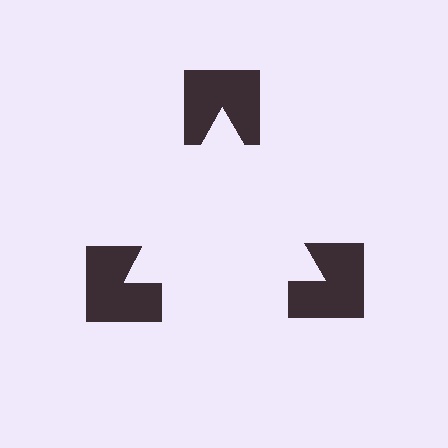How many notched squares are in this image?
There are 3 — one at each vertex of the illusory triangle.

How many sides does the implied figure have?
3 sides.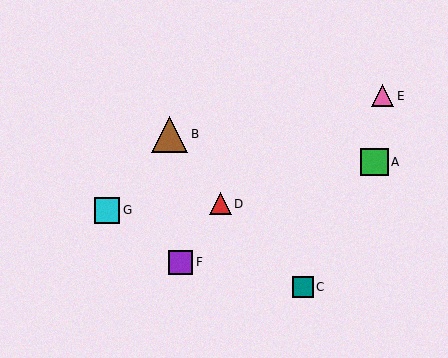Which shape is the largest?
The brown triangle (labeled B) is the largest.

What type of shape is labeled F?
Shape F is a purple square.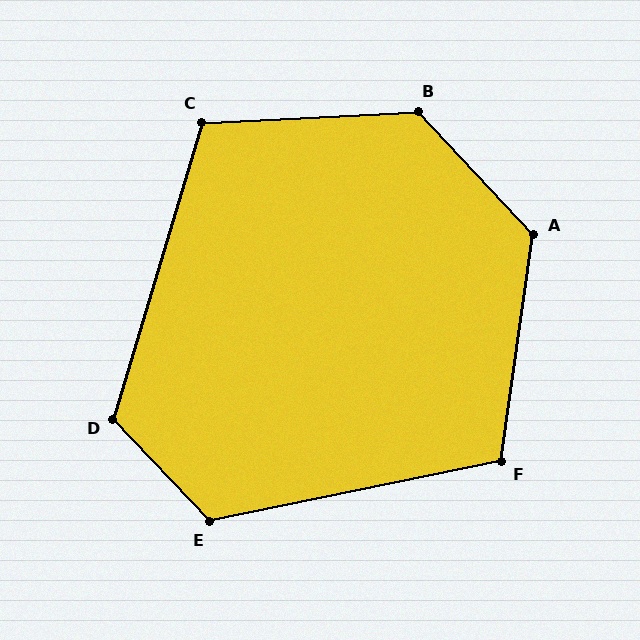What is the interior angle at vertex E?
Approximately 122 degrees (obtuse).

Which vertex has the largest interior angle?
B, at approximately 130 degrees.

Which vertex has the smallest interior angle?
C, at approximately 110 degrees.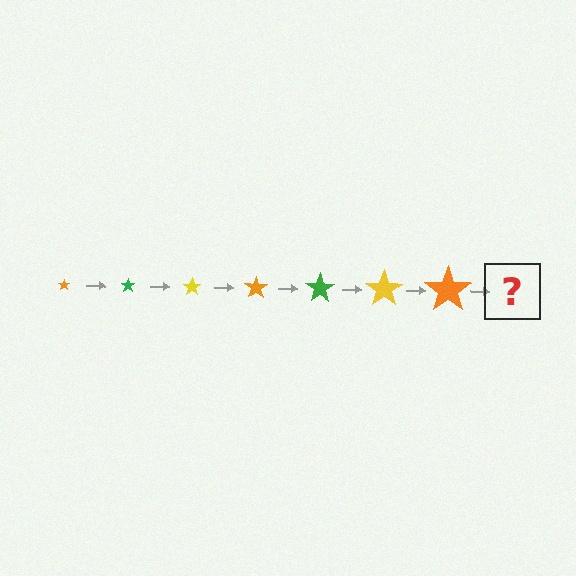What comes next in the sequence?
The next element should be a green star, larger than the previous one.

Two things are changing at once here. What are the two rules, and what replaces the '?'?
The two rules are that the star grows larger each step and the color cycles through orange, green, and yellow. The '?' should be a green star, larger than the previous one.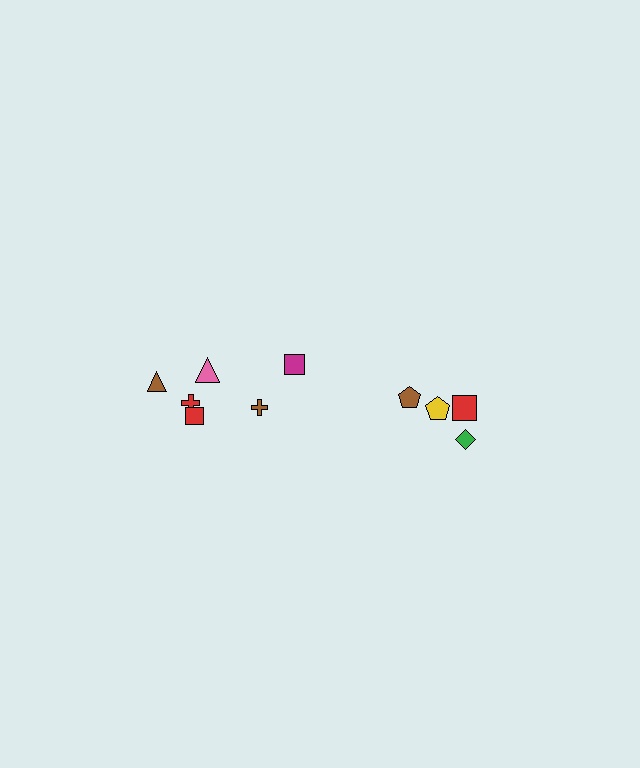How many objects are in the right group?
There are 4 objects.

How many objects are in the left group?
There are 6 objects.